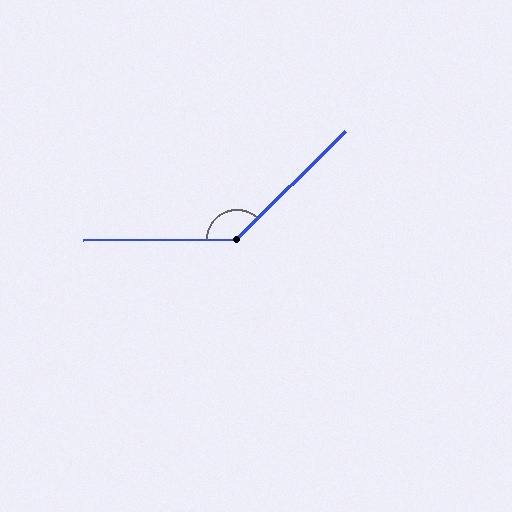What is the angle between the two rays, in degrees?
Approximately 136 degrees.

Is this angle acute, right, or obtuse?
It is obtuse.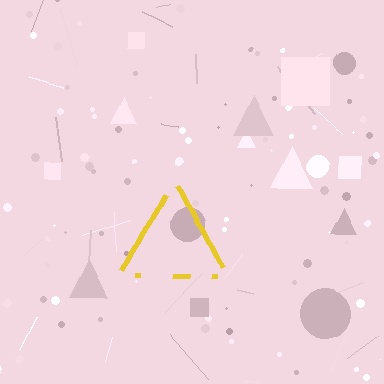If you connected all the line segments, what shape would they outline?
They would outline a triangle.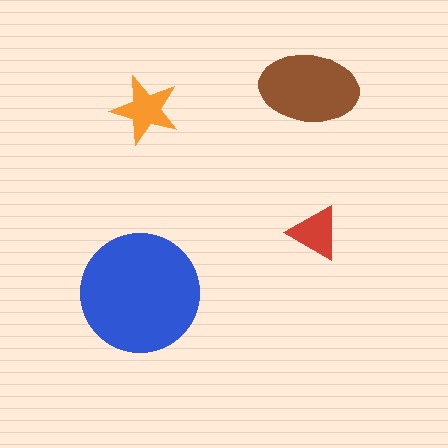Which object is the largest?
The blue circle.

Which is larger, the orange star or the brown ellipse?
The brown ellipse.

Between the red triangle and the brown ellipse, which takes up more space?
The brown ellipse.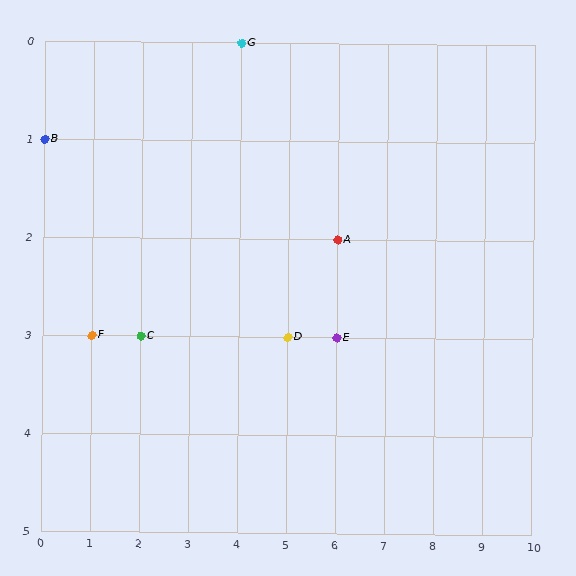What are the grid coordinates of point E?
Point E is at grid coordinates (6, 3).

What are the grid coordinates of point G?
Point G is at grid coordinates (4, 0).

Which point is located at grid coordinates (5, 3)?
Point D is at (5, 3).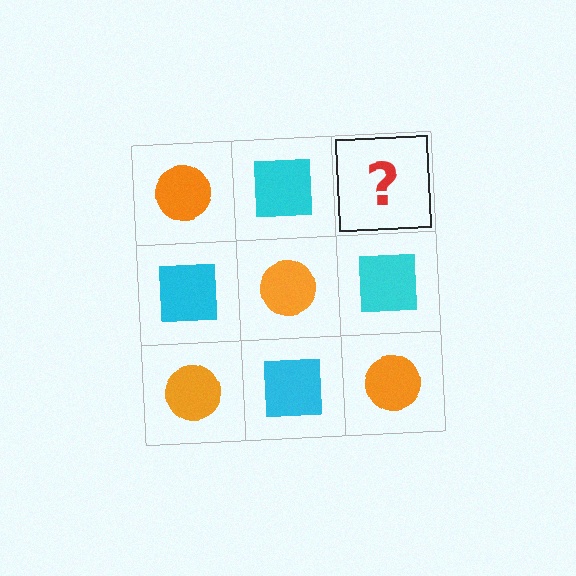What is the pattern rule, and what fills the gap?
The rule is that it alternates orange circle and cyan square in a checkerboard pattern. The gap should be filled with an orange circle.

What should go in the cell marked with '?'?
The missing cell should contain an orange circle.